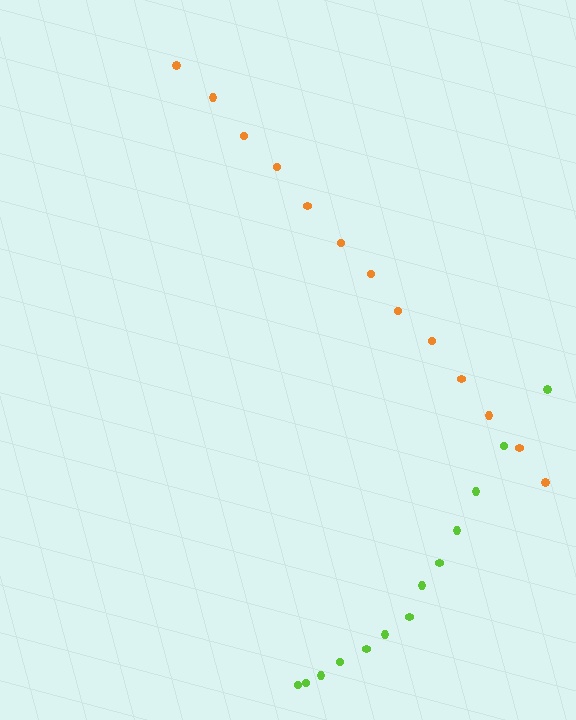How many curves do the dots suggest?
There are 2 distinct paths.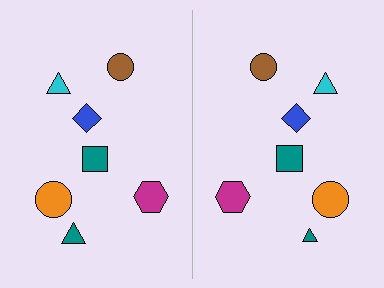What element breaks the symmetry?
The teal triangle on the right side has a different size than its mirror counterpart.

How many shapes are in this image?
There are 14 shapes in this image.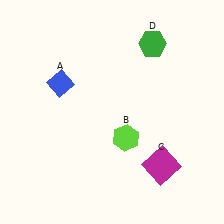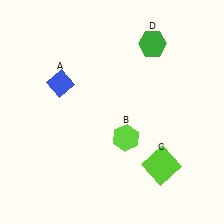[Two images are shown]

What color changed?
The square (C) changed from magenta in Image 1 to lime in Image 2.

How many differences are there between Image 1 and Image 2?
There is 1 difference between the two images.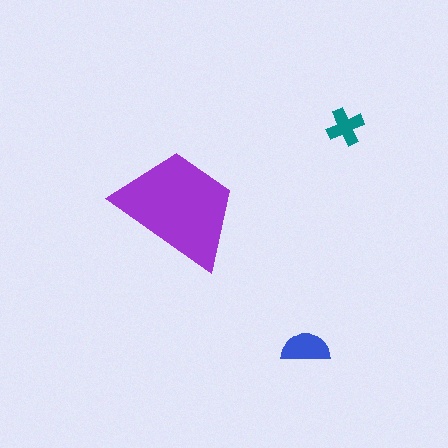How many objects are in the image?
There are 3 objects in the image.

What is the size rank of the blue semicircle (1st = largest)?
2nd.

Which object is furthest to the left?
The purple trapezoid is leftmost.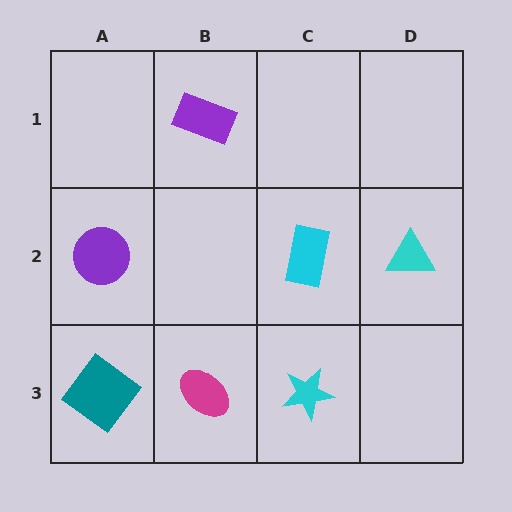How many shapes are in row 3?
3 shapes.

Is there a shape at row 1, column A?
No, that cell is empty.